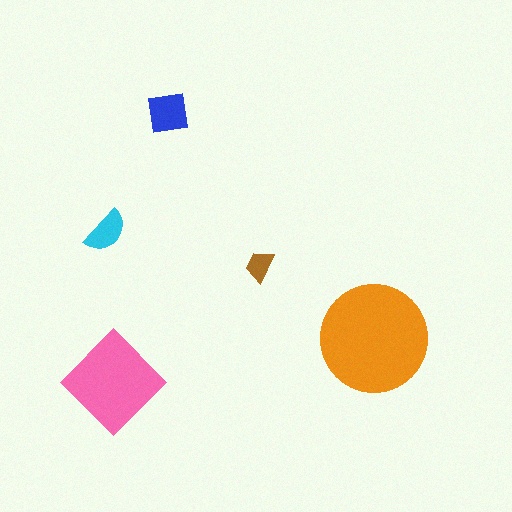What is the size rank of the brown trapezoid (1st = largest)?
5th.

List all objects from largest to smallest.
The orange circle, the pink diamond, the blue square, the cyan semicircle, the brown trapezoid.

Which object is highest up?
The blue square is topmost.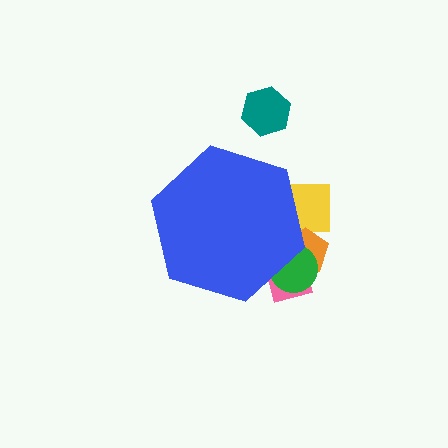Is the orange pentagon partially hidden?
Yes, the orange pentagon is partially hidden behind the blue hexagon.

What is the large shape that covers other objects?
A blue hexagon.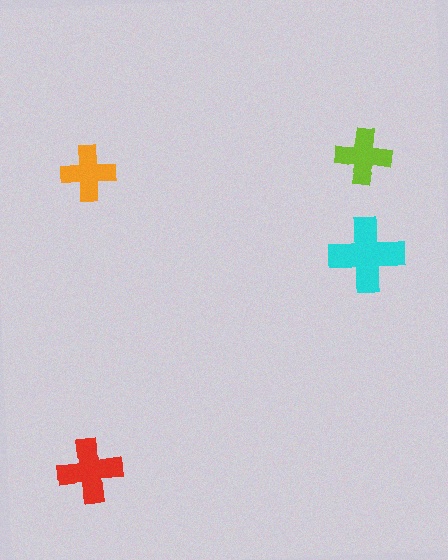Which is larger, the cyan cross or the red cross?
The cyan one.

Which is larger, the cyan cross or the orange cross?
The cyan one.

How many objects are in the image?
There are 4 objects in the image.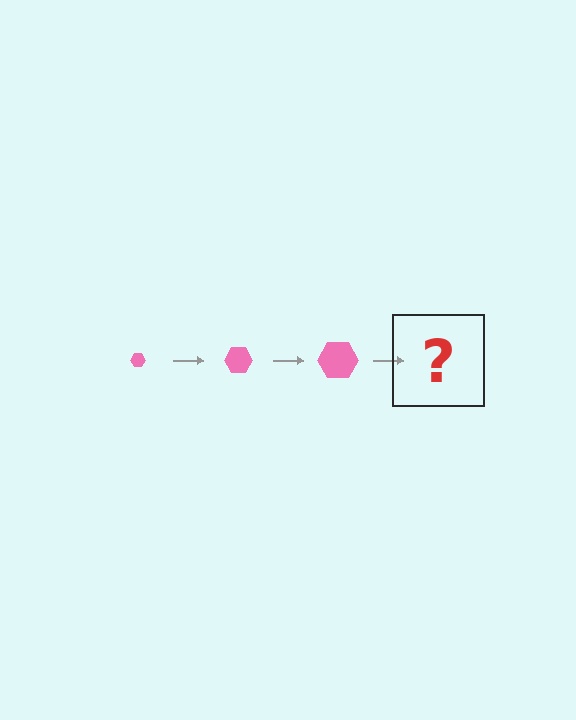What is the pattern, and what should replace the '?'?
The pattern is that the hexagon gets progressively larger each step. The '?' should be a pink hexagon, larger than the previous one.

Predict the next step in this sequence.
The next step is a pink hexagon, larger than the previous one.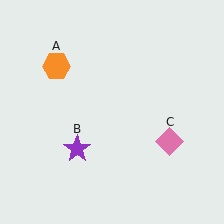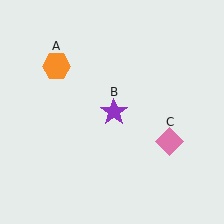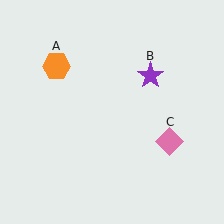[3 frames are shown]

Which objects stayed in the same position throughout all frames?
Orange hexagon (object A) and pink diamond (object C) remained stationary.